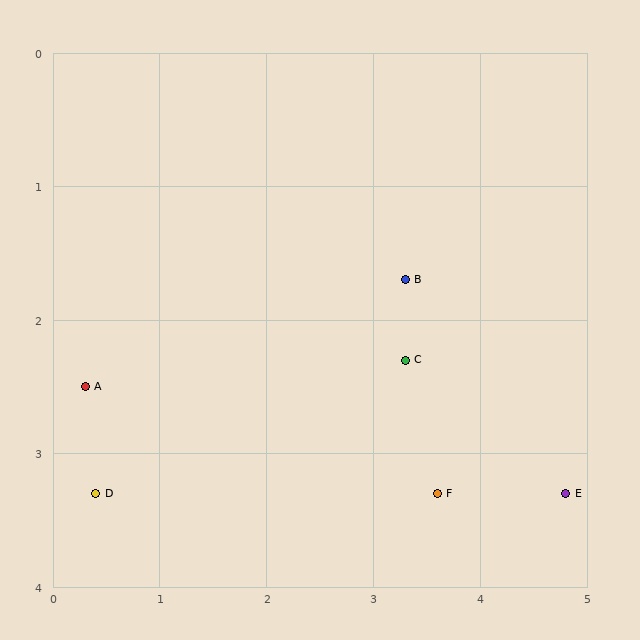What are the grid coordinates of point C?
Point C is at approximately (3.3, 2.3).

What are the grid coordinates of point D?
Point D is at approximately (0.4, 3.3).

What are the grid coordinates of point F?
Point F is at approximately (3.6, 3.3).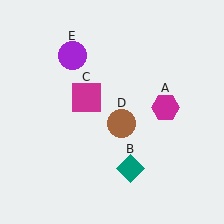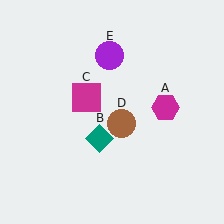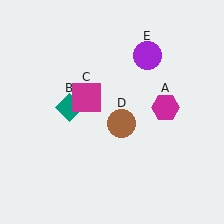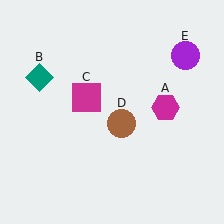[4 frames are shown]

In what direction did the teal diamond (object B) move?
The teal diamond (object B) moved up and to the left.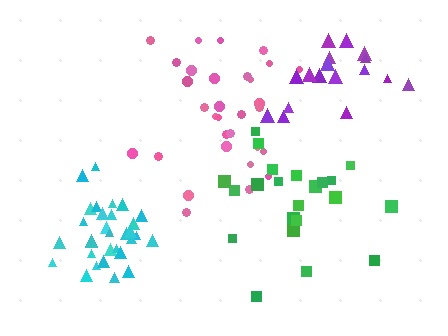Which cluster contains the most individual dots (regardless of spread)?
Cyan (31).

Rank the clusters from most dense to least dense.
cyan, pink, green, purple.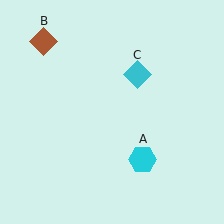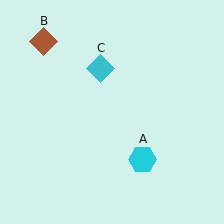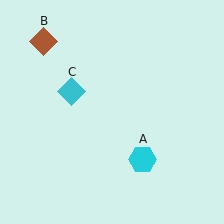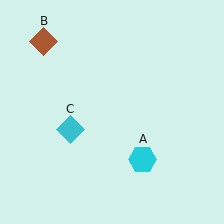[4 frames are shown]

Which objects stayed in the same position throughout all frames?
Cyan hexagon (object A) and brown diamond (object B) remained stationary.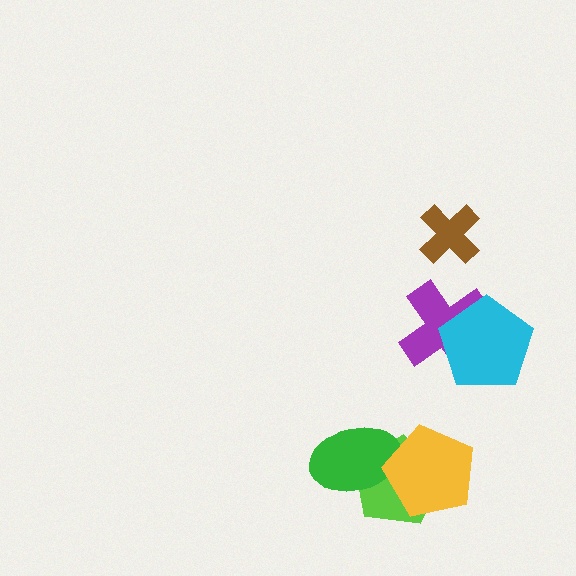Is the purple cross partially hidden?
Yes, it is partially covered by another shape.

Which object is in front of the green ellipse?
The yellow pentagon is in front of the green ellipse.